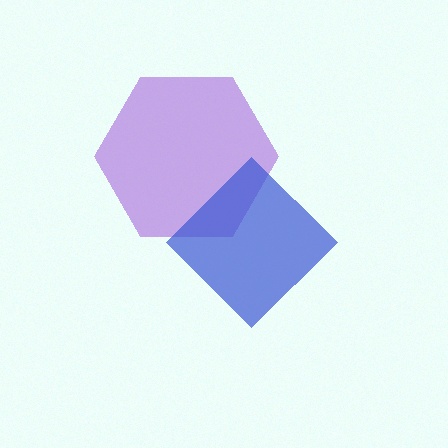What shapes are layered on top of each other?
The layered shapes are: a purple hexagon, a blue diamond.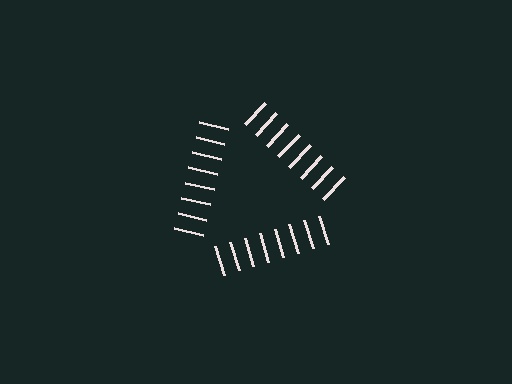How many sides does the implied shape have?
3 sides — the line-ends trace a triangle.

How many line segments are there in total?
24 — 8 along each of the 3 edges.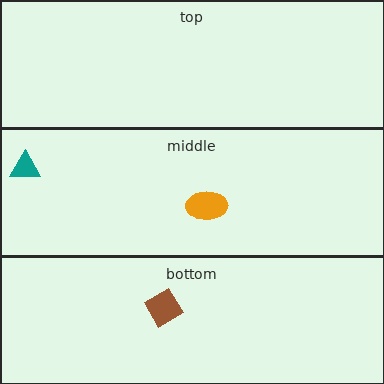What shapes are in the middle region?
The orange ellipse, the teal triangle.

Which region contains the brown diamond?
The bottom region.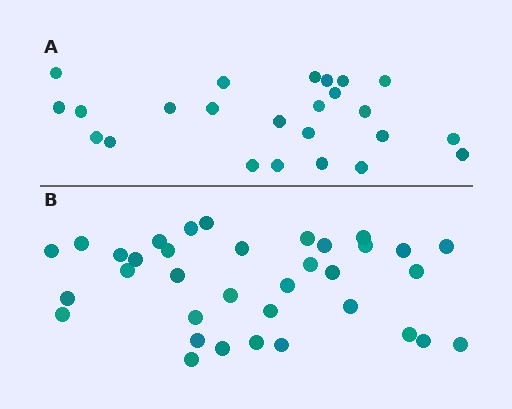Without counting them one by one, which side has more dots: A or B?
Region B (the bottom region) has more dots.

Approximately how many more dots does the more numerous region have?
Region B has roughly 12 or so more dots than region A.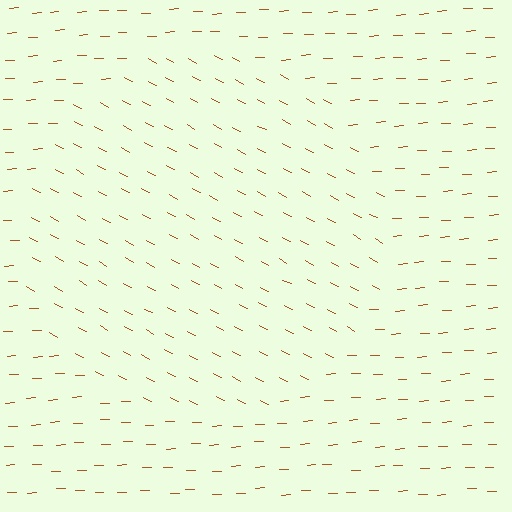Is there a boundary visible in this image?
Yes, there is a texture boundary formed by a change in line orientation.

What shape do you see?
I see a circle.